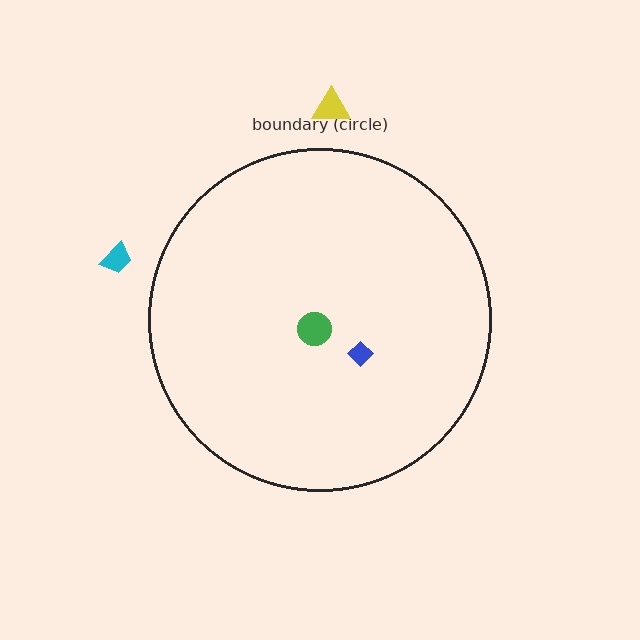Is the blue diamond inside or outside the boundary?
Inside.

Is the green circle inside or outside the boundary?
Inside.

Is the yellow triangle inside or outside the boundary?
Outside.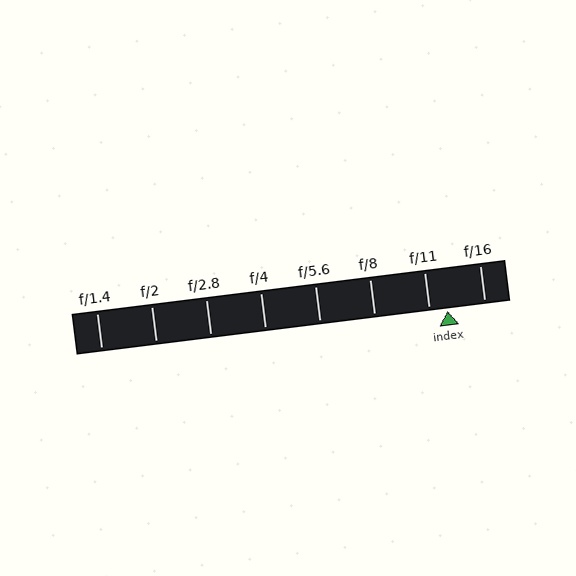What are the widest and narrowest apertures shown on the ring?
The widest aperture shown is f/1.4 and the narrowest is f/16.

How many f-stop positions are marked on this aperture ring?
There are 8 f-stop positions marked.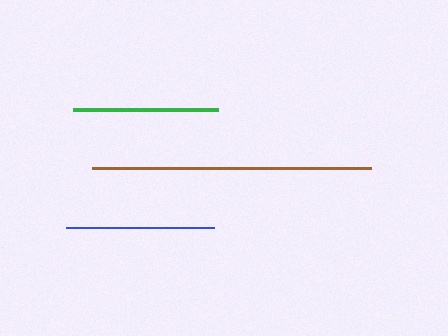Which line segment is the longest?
The brown line is the longest at approximately 279 pixels.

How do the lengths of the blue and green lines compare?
The blue and green lines are approximately the same length.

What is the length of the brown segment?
The brown segment is approximately 279 pixels long.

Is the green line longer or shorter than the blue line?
The blue line is longer than the green line.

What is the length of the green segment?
The green segment is approximately 146 pixels long.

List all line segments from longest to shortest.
From longest to shortest: brown, blue, green.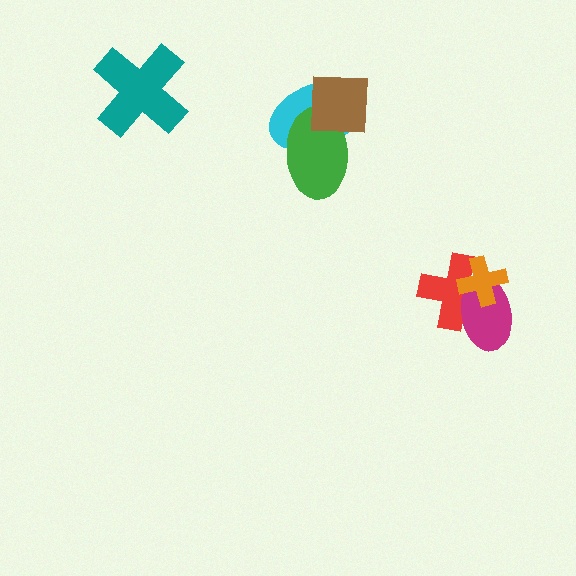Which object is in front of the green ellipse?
The brown square is in front of the green ellipse.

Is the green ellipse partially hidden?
Yes, it is partially covered by another shape.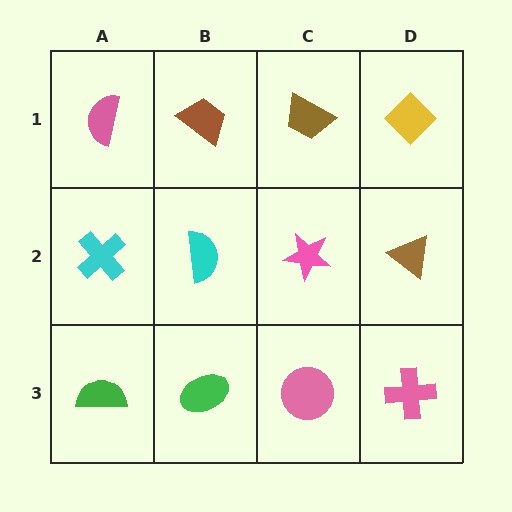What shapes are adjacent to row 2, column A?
A pink semicircle (row 1, column A), a green semicircle (row 3, column A), a cyan semicircle (row 2, column B).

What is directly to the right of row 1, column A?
A brown trapezoid.